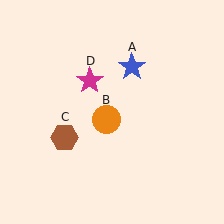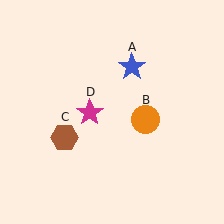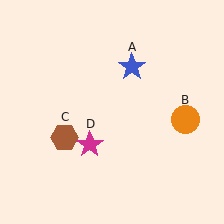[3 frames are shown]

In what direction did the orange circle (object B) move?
The orange circle (object B) moved right.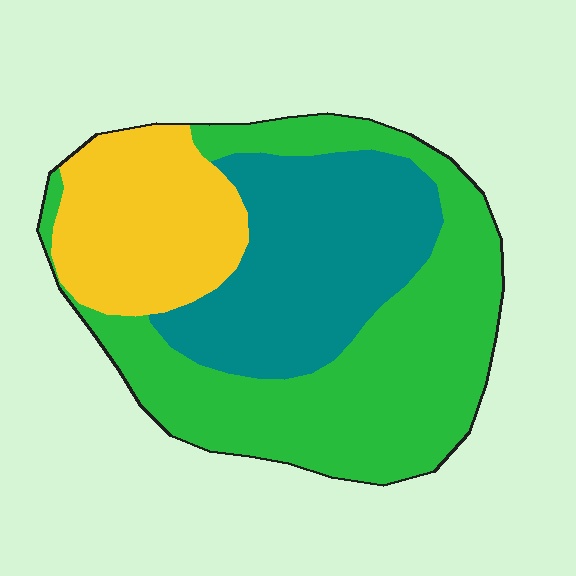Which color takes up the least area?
Yellow, at roughly 20%.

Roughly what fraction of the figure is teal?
Teal covers 31% of the figure.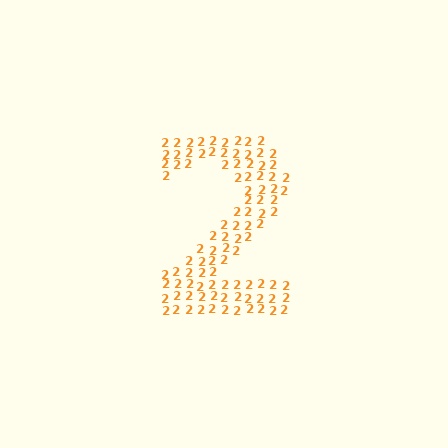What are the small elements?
The small elements are digit 2's.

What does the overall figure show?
The overall figure shows the digit 2.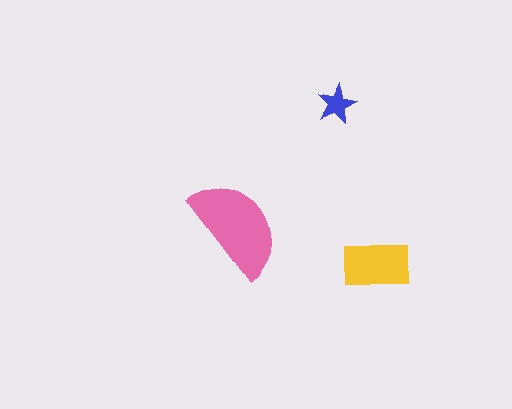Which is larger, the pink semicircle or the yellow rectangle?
The pink semicircle.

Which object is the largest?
The pink semicircle.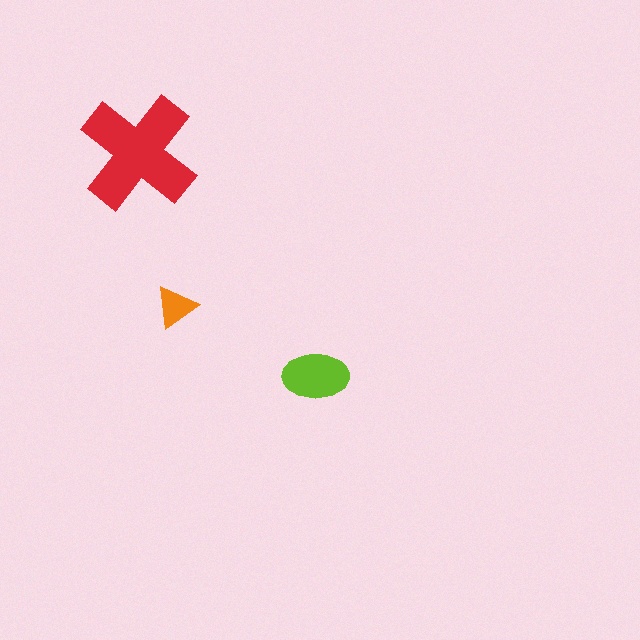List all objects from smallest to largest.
The orange triangle, the lime ellipse, the red cross.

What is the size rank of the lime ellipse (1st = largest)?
2nd.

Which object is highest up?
The red cross is topmost.